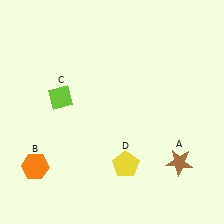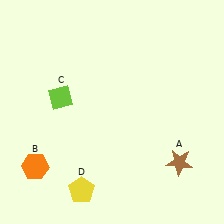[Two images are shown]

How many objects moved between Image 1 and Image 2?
1 object moved between the two images.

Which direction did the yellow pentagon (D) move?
The yellow pentagon (D) moved left.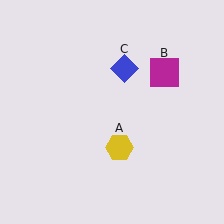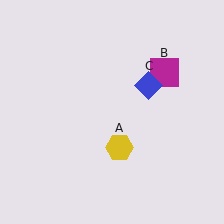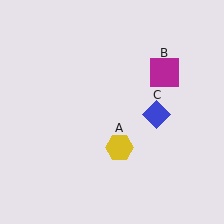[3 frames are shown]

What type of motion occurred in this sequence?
The blue diamond (object C) rotated clockwise around the center of the scene.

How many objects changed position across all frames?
1 object changed position: blue diamond (object C).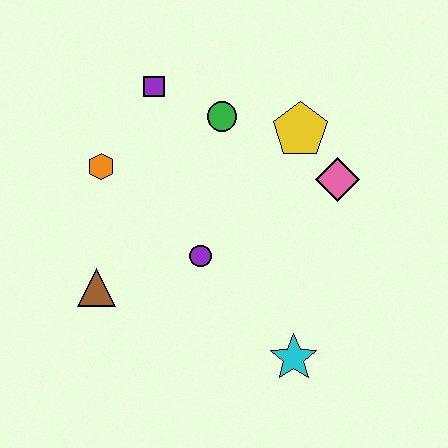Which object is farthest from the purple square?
The cyan star is farthest from the purple square.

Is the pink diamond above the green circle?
No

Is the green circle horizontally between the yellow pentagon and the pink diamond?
No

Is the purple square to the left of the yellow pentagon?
Yes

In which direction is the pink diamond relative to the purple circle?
The pink diamond is to the right of the purple circle.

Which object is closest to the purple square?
The green circle is closest to the purple square.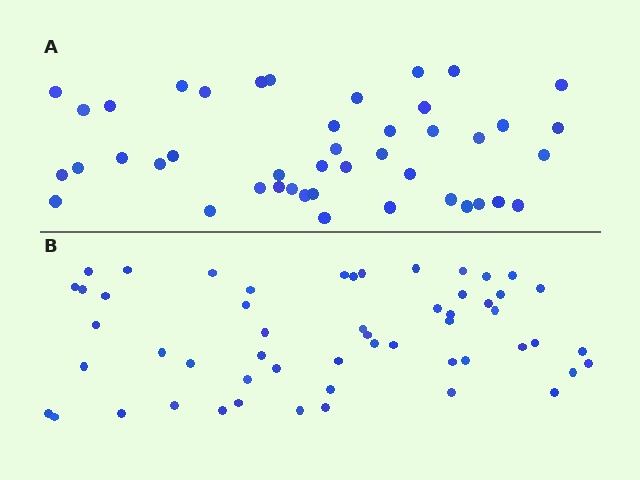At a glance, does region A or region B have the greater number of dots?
Region B (the bottom region) has more dots.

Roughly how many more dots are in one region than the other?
Region B has roughly 10 or so more dots than region A.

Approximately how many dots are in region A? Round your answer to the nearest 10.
About 40 dots. (The exact count is 44, which rounds to 40.)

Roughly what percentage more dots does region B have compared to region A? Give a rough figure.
About 25% more.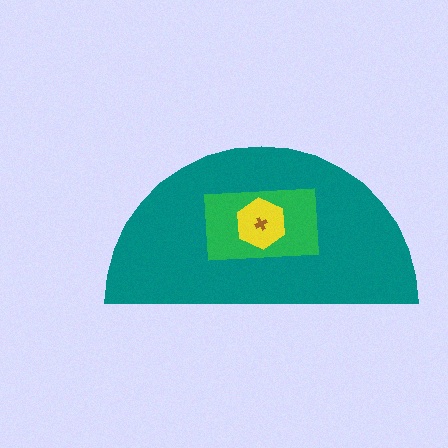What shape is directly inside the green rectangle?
The yellow hexagon.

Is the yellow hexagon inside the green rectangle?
Yes.